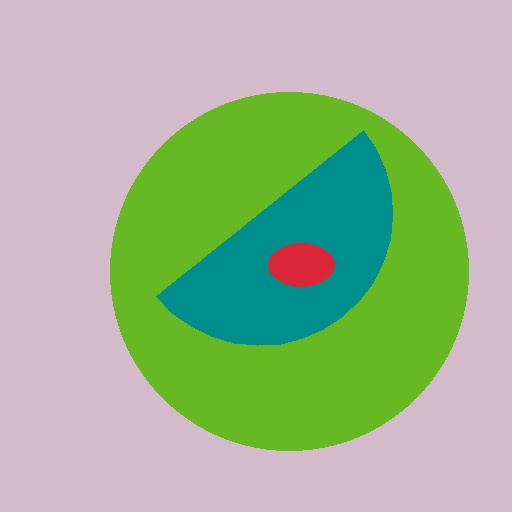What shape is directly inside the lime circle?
The teal semicircle.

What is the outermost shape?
The lime circle.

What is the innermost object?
The red ellipse.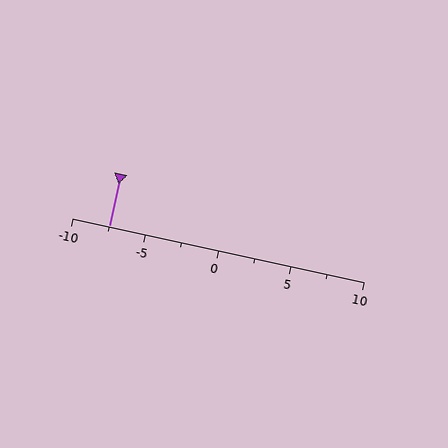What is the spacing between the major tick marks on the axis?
The major ticks are spaced 5 apart.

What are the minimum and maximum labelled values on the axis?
The axis runs from -10 to 10.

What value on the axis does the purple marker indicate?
The marker indicates approximately -7.5.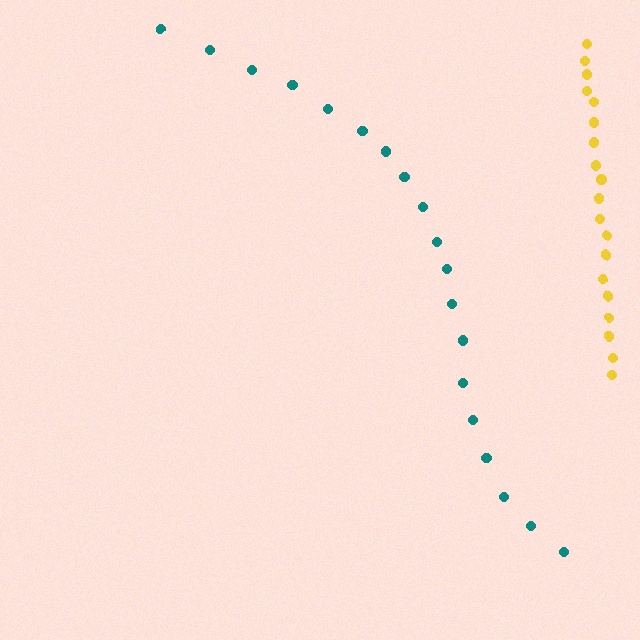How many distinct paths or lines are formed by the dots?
There are 2 distinct paths.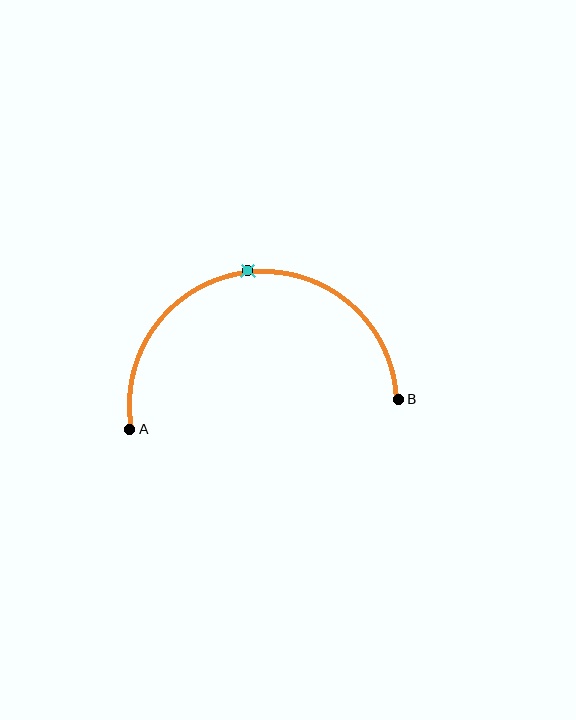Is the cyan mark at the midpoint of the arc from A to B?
Yes. The cyan mark lies on the arc at equal arc-length from both A and B — it is the arc midpoint.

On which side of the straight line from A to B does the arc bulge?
The arc bulges above the straight line connecting A and B.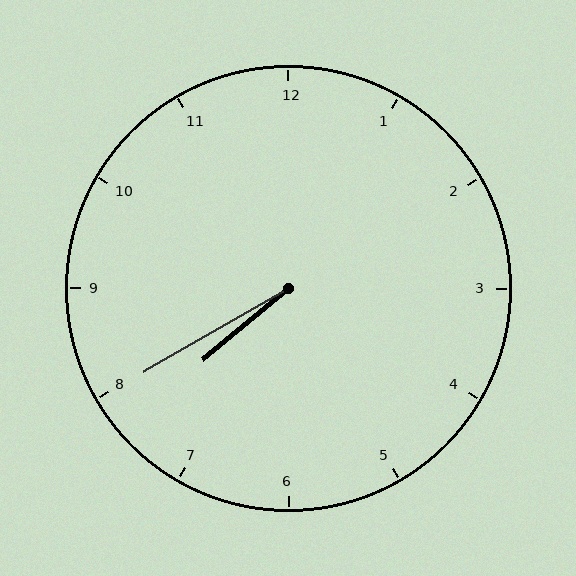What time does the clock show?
7:40.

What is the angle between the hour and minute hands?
Approximately 10 degrees.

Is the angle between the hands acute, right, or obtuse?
It is acute.